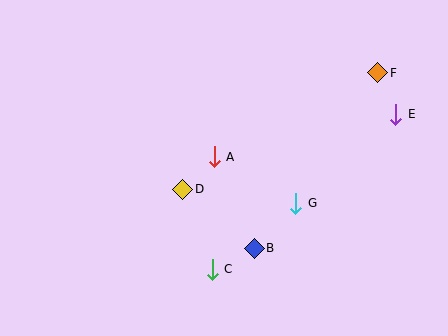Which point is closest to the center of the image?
Point A at (214, 157) is closest to the center.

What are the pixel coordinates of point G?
Point G is at (296, 203).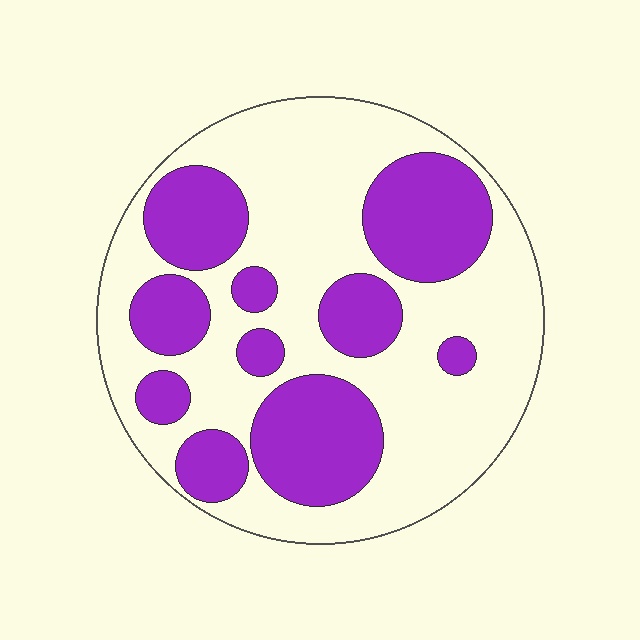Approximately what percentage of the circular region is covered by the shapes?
Approximately 35%.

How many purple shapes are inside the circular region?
10.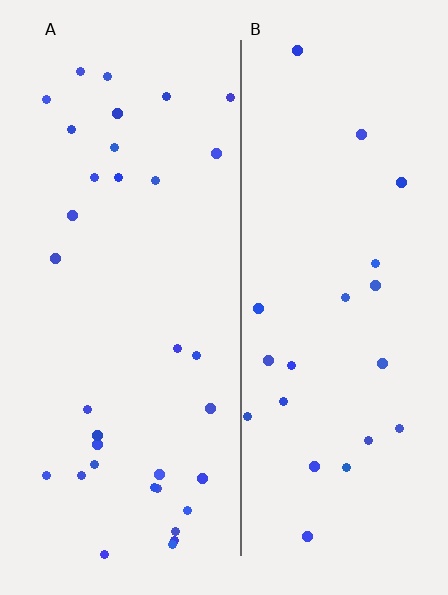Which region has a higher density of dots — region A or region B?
A (the left).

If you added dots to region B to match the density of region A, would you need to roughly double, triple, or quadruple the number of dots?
Approximately double.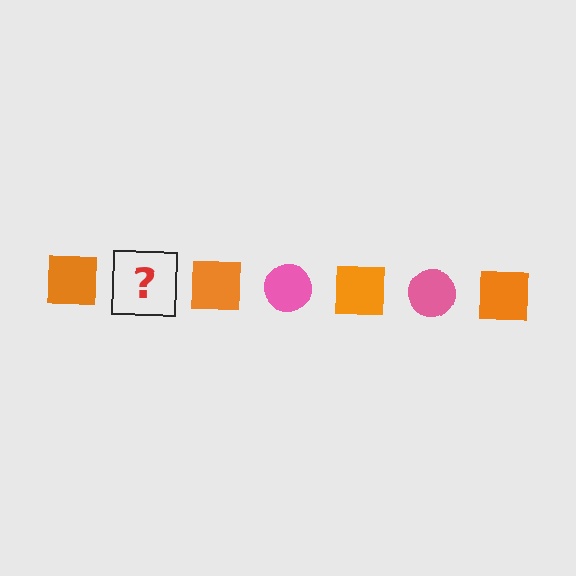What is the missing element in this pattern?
The missing element is a pink circle.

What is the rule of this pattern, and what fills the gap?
The rule is that the pattern alternates between orange square and pink circle. The gap should be filled with a pink circle.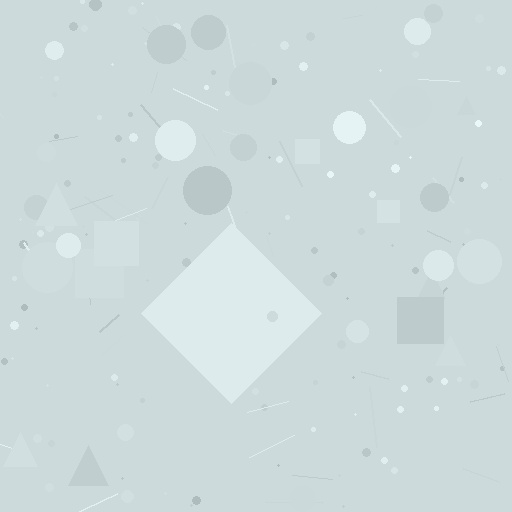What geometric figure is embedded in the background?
A diamond is embedded in the background.